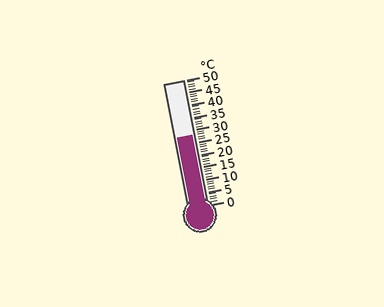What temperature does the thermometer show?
The thermometer shows approximately 28°C.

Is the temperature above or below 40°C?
The temperature is below 40°C.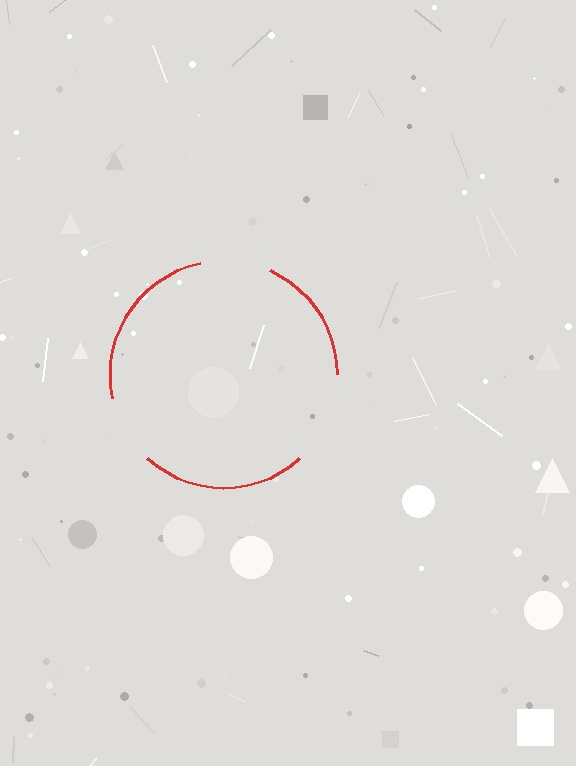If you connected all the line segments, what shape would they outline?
They would outline a circle.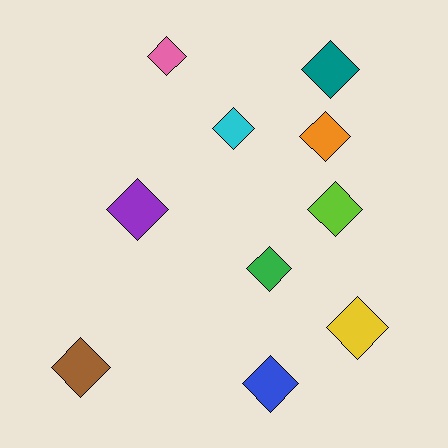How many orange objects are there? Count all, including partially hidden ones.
There is 1 orange object.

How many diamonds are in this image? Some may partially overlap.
There are 10 diamonds.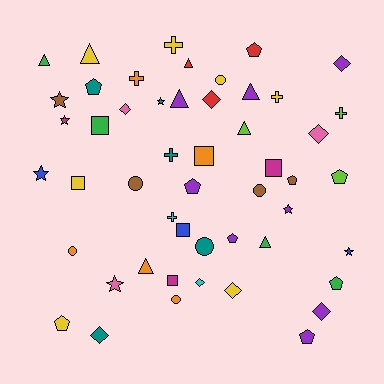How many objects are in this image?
There are 50 objects.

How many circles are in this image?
There are 6 circles.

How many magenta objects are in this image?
There are 3 magenta objects.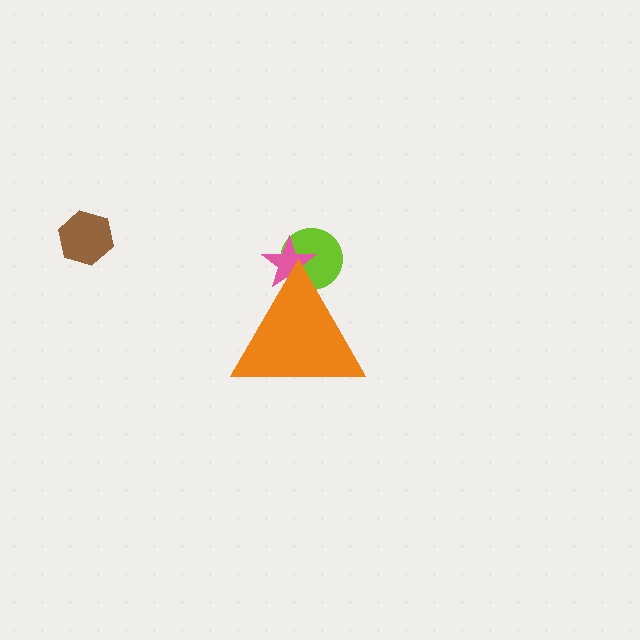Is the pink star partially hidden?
Yes, the pink star is partially hidden behind the orange triangle.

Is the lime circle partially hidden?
Yes, the lime circle is partially hidden behind the orange triangle.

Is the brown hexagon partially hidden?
No, the brown hexagon is fully visible.